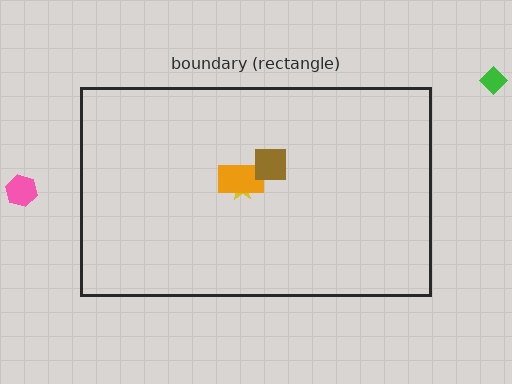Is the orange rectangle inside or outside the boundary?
Inside.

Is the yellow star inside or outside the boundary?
Inside.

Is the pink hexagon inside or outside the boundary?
Outside.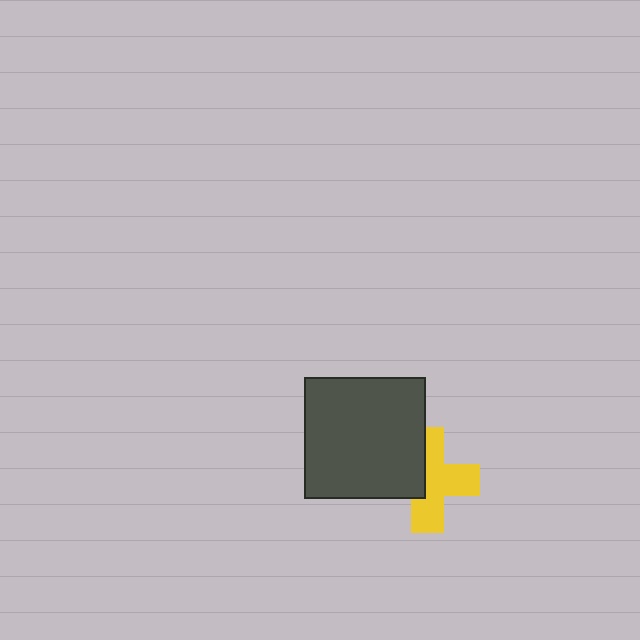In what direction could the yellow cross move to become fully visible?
The yellow cross could move right. That would shift it out from behind the dark gray square entirely.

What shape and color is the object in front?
The object in front is a dark gray square.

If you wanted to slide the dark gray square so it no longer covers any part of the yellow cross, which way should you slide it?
Slide it left — that is the most direct way to separate the two shapes.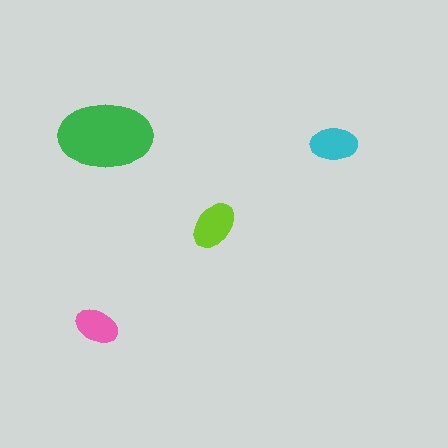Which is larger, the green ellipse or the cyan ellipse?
The green one.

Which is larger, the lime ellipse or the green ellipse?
The green one.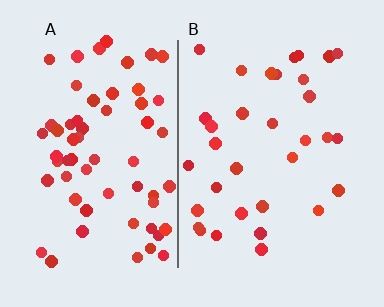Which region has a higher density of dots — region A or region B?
A (the left).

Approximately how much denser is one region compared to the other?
Approximately 1.9× — region A over region B.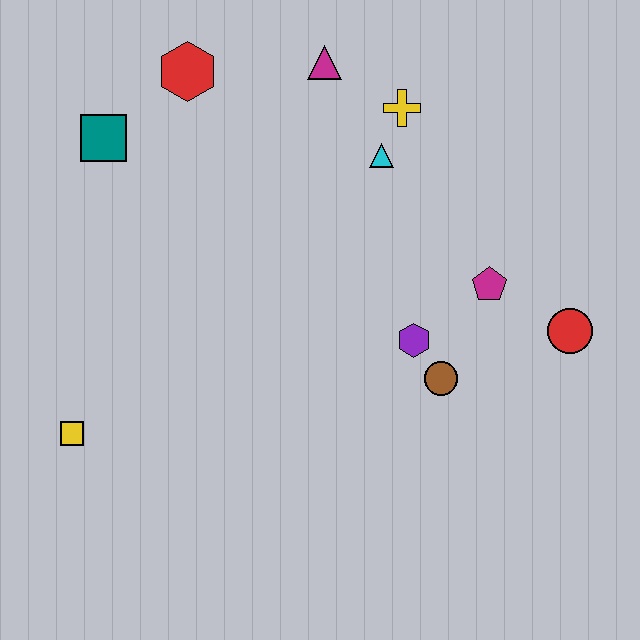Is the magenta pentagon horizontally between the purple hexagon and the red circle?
Yes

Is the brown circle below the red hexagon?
Yes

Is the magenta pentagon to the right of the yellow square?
Yes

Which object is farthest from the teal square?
The red circle is farthest from the teal square.